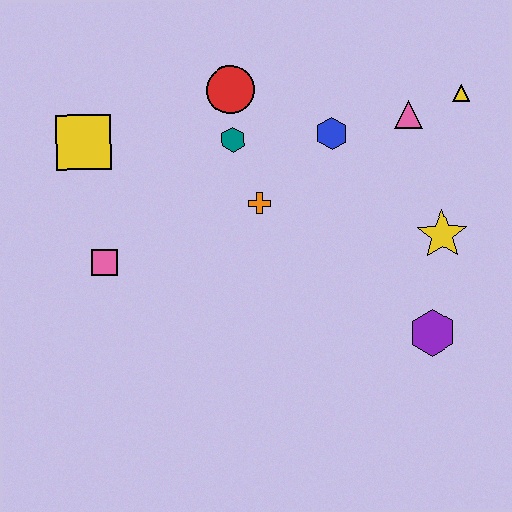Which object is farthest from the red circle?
The purple hexagon is farthest from the red circle.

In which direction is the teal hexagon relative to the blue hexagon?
The teal hexagon is to the left of the blue hexagon.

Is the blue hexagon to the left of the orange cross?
No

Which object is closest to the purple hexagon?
The yellow star is closest to the purple hexagon.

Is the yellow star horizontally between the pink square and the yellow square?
No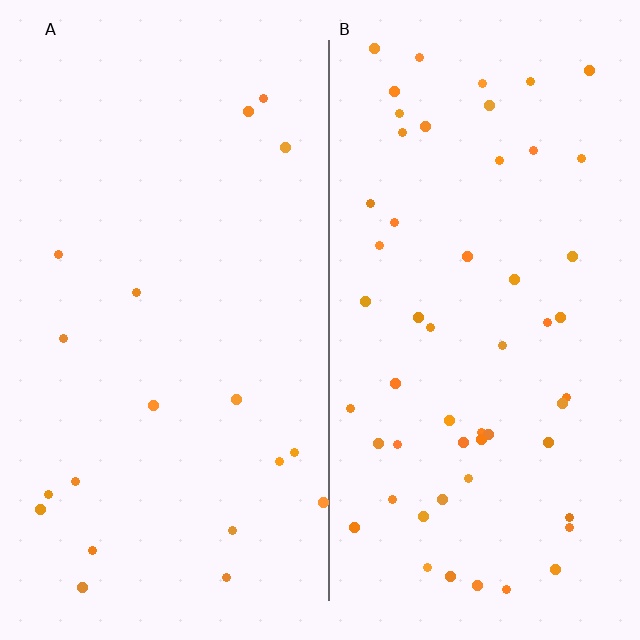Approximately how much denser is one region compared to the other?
Approximately 2.9× — region B over region A.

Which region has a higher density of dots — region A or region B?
B (the right).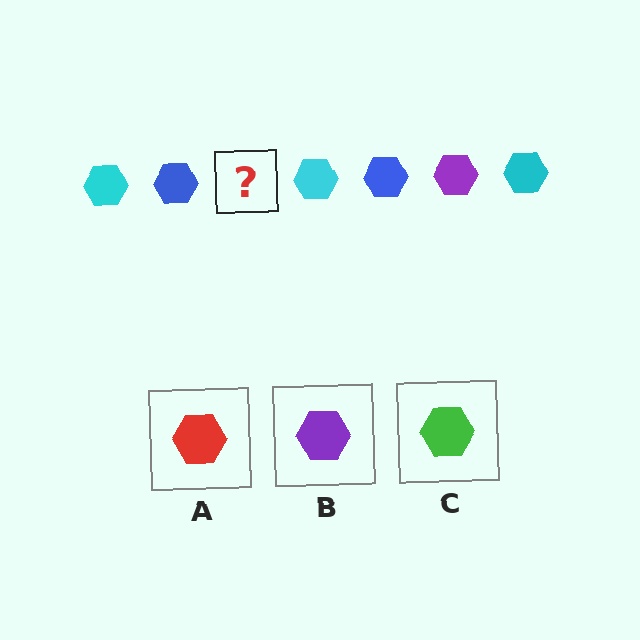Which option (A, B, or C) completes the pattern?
B.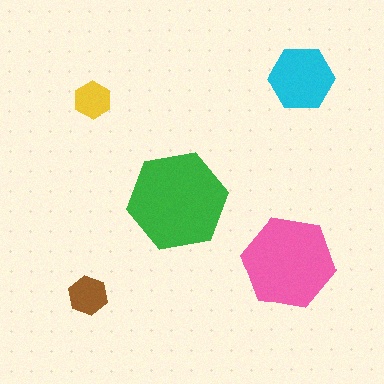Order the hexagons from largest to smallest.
the green one, the pink one, the cyan one, the brown one, the yellow one.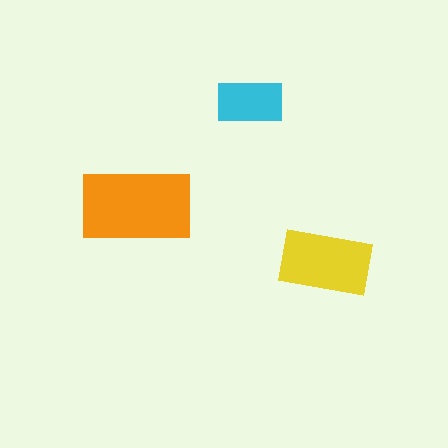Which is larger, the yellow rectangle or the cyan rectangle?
The yellow one.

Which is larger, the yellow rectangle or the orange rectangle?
The orange one.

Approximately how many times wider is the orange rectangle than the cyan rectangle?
About 1.5 times wider.